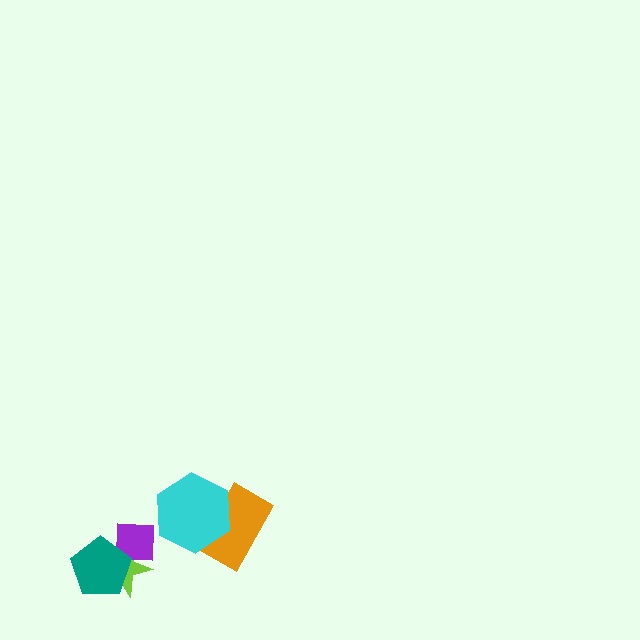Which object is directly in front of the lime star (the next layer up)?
The purple square is directly in front of the lime star.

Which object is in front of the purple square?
The teal pentagon is in front of the purple square.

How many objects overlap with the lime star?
2 objects overlap with the lime star.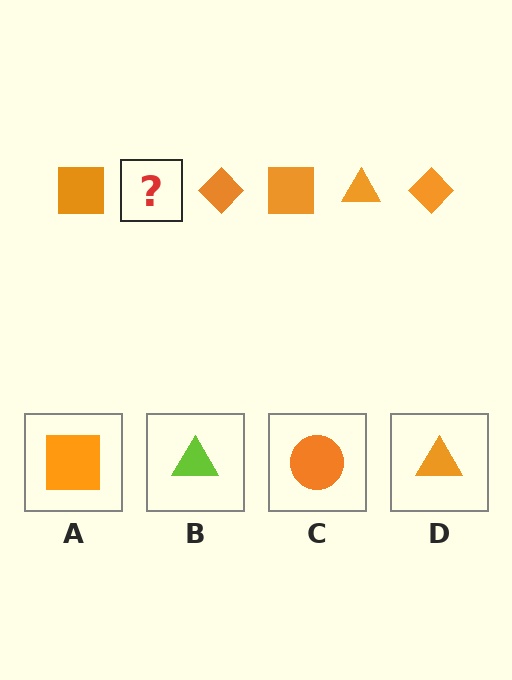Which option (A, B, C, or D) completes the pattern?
D.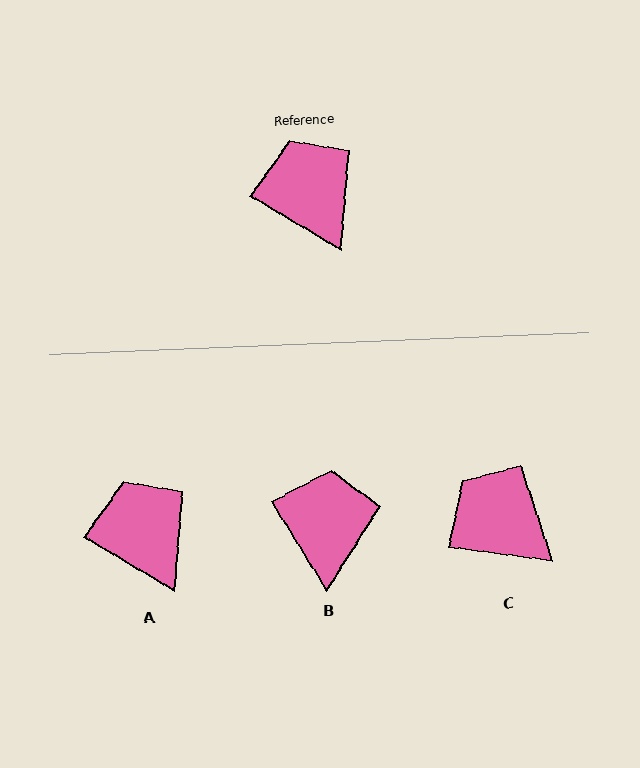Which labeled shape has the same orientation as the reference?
A.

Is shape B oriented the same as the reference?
No, it is off by about 27 degrees.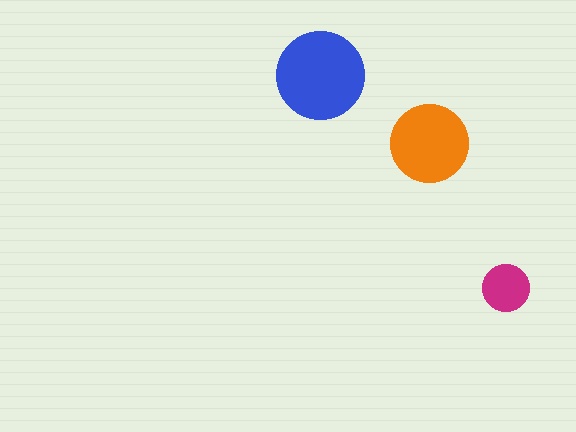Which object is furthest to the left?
The blue circle is leftmost.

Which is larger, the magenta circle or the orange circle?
The orange one.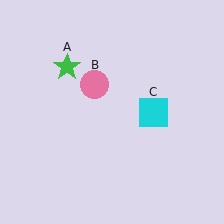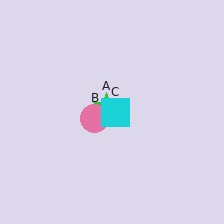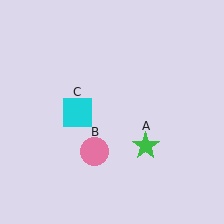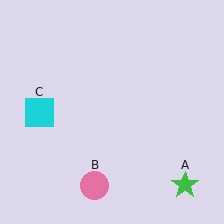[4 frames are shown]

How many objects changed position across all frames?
3 objects changed position: green star (object A), pink circle (object B), cyan square (object C).